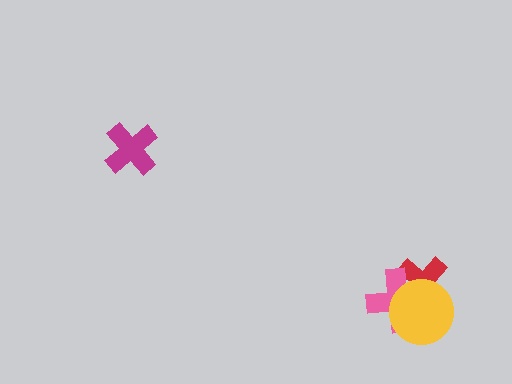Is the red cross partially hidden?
Yes, it is partially covered by another shape.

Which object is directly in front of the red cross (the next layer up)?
The pink cross is directly in front of the red cross.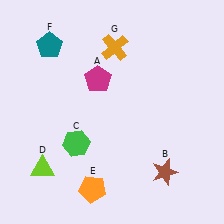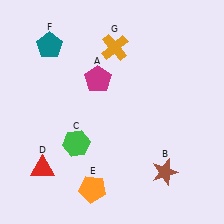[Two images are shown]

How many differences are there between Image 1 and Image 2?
There is 1 difference between the two images.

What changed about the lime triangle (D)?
In Image 1, D is lime. In Image 2, it changed to red.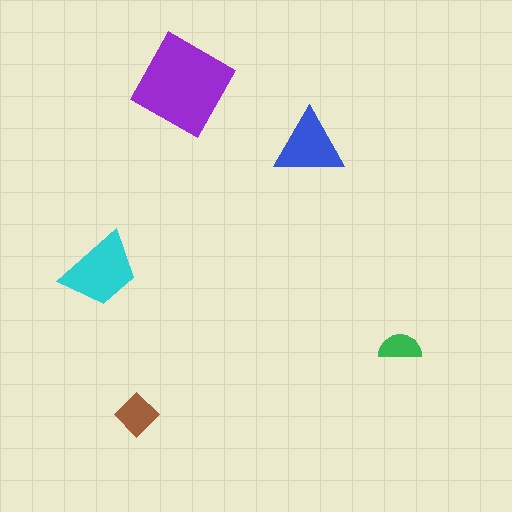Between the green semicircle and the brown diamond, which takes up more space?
The brown diamond.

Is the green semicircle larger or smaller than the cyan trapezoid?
Smaller.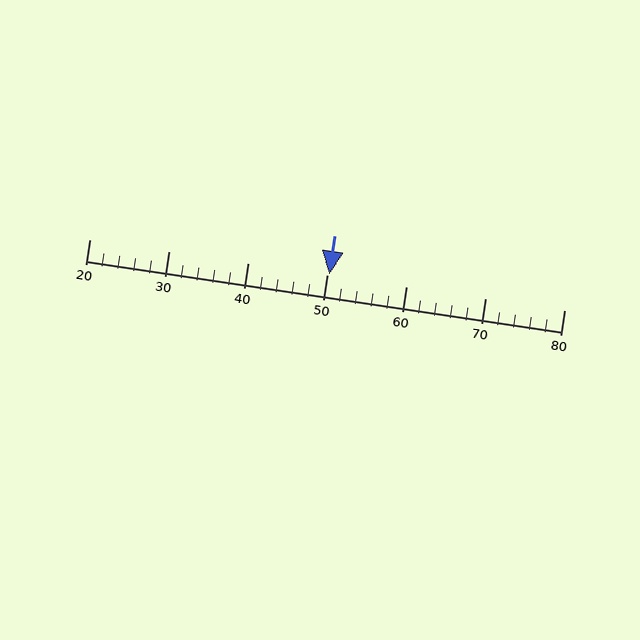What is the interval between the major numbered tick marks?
The major tick marks are spaced 10 units apart.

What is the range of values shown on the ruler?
The ruler shows values from 20 to 80.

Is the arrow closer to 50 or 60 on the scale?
The arrow is closer to 50.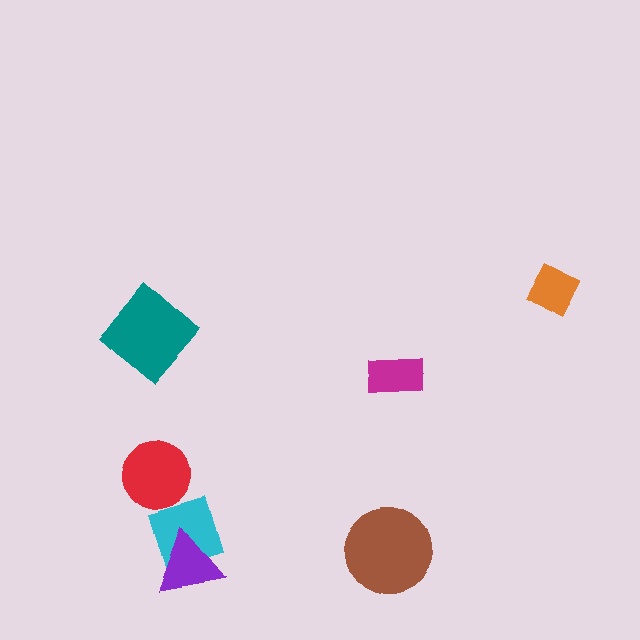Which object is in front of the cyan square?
The purple triangle is in front of the cyan square.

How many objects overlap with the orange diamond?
0 objects overlap with the orange diamond.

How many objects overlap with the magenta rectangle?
0 objects overlap with the magenta rectangle.